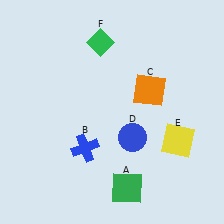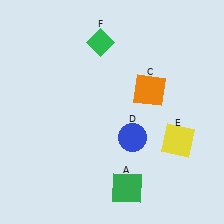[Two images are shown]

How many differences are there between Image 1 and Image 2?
There is 1 difference between the two images.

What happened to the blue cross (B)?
The blue cross (B) was removed in Image 2. It was in the bottom-left area of Image 1.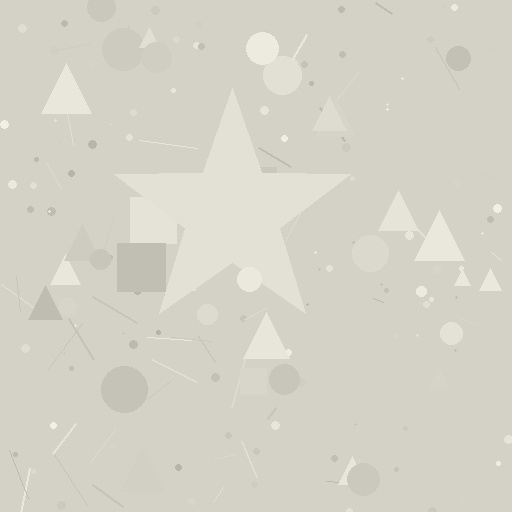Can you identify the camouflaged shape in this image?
The camouflaged shape is a star.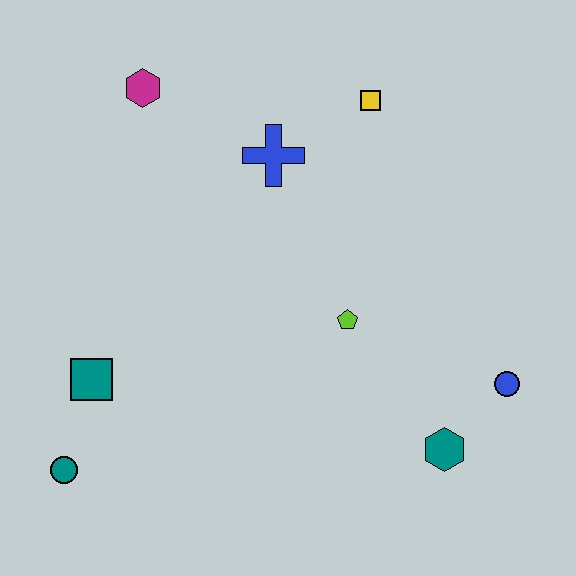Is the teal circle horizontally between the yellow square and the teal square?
No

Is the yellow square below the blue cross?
No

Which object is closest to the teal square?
The teal circle is closest to the teal square.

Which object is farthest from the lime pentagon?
The teal circle is farthest from the lime pentagon.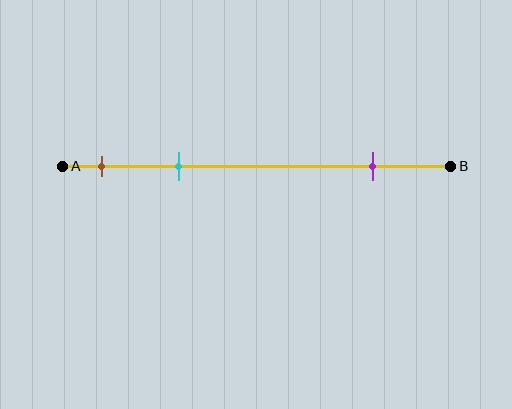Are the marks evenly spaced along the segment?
No, the marks are not evenly spaced.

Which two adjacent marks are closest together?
The brown and cyan marks are the closest adjacent pair.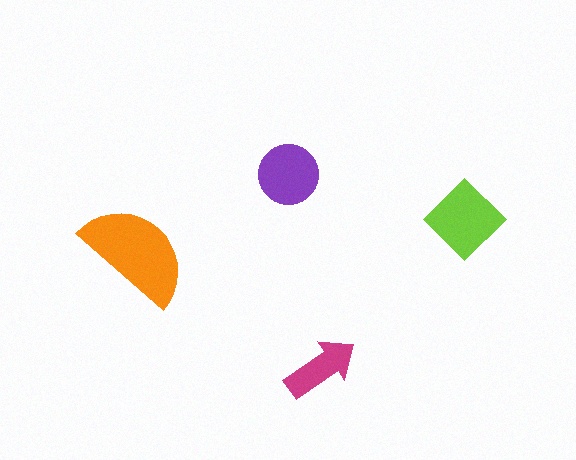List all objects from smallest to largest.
The magenta arrow, the purple circle, the lime diamond, the orange semicircle.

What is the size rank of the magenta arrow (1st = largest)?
4th.